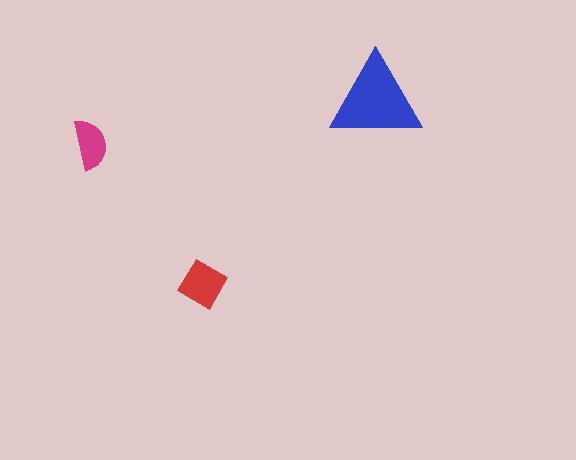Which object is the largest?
The blue triangle.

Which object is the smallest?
The magenta semicircle.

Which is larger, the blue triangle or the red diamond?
The blue triangle.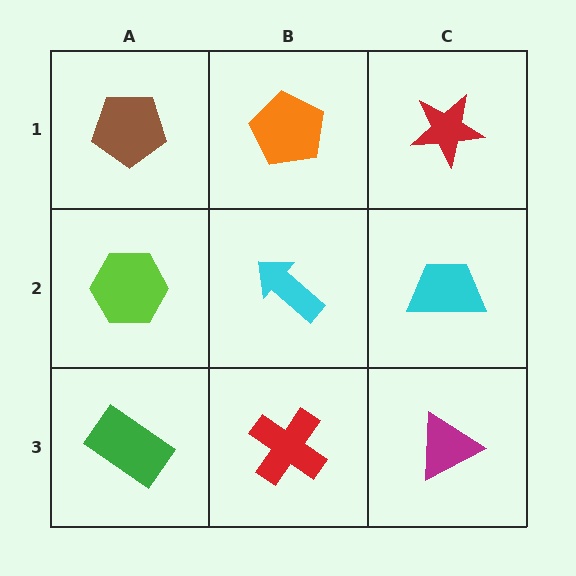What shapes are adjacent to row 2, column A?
A brown pentagon (row 1, column A), a green rectangle (row 3, column A), a cyan arrow (row 2, column B).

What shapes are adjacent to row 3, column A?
A lime hexagon (row 2, column A), a red cross (row 3, column B).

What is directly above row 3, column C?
A cyan trapezoid.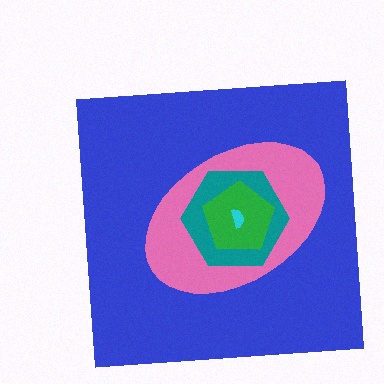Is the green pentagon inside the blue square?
Yes.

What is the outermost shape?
The blue square.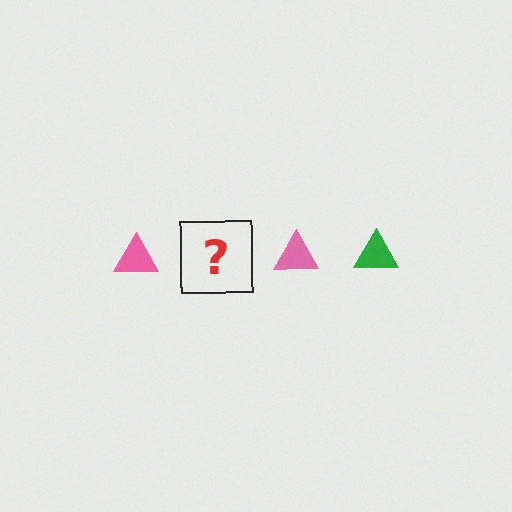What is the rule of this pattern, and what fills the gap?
The rule is that the pattern cycles through pink, green triangles. The gap should be filled with a green triangle.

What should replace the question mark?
The question mark should be replaced with a green triangle.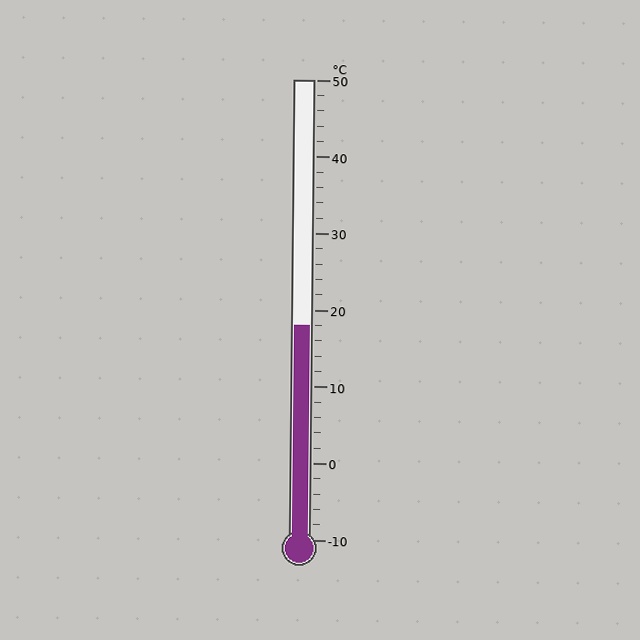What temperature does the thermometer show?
The thermometer shows approximately 18°C.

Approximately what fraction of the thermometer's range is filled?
The thermometer is filled to approximately 45% of its range.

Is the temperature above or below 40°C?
The temperature is below 40°C.